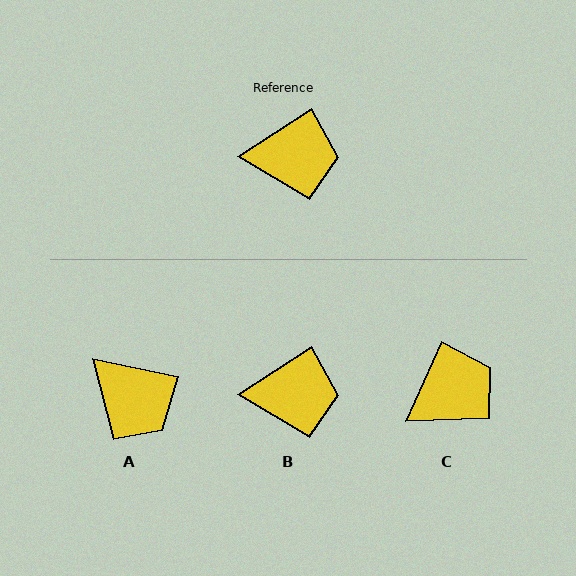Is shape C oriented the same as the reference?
No, it is off by about 33 degrees.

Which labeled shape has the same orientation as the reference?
B.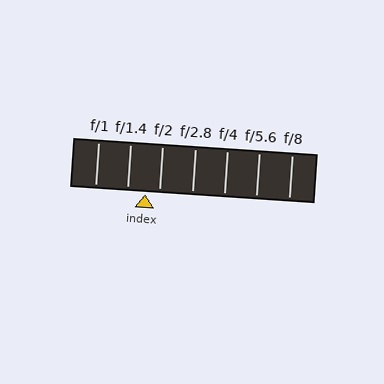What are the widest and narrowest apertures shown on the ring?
The widest aperture shown is f/1 and the narrowest is f/8.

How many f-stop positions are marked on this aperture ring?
There are 7 f-stop positions marked.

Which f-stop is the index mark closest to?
The index mark is closest to f/2.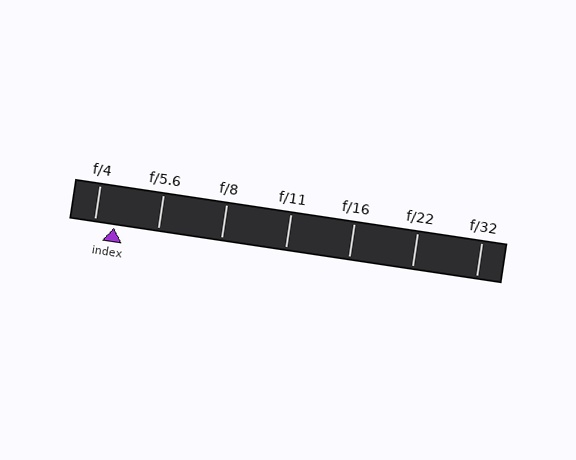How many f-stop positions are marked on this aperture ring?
There are 7 f-stop positions marked.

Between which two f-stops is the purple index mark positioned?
The index mark is between f/4 and f/5.6.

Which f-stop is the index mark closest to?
The index mark is closest to f/4.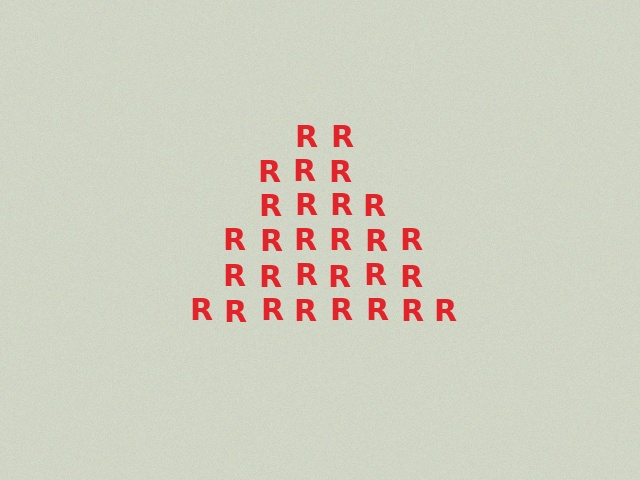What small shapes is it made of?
It is made of small letter R's.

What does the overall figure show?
The overall figure shows a triangle.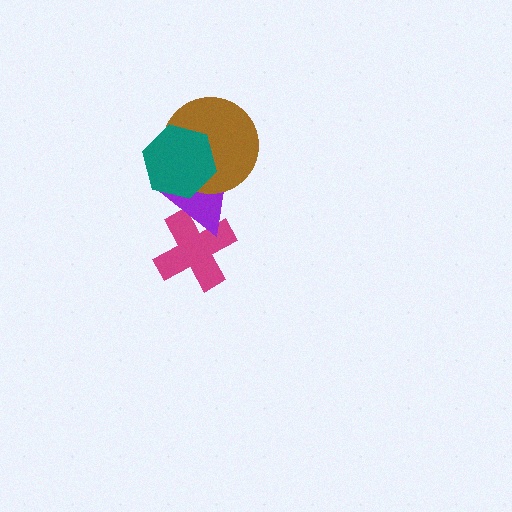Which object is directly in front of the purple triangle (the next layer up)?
The brown circle is directly in front of the purple triangle.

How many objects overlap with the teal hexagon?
2 objects overlap with the teal hexagon.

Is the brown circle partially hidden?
Yes, it is partially covered by another shape.